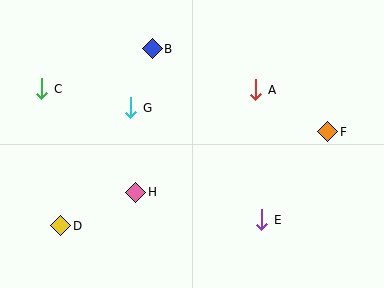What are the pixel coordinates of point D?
Point D is at (61, 226).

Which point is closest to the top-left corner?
Point C is closest to the top-left corner.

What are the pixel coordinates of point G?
Point G is at (131, 108).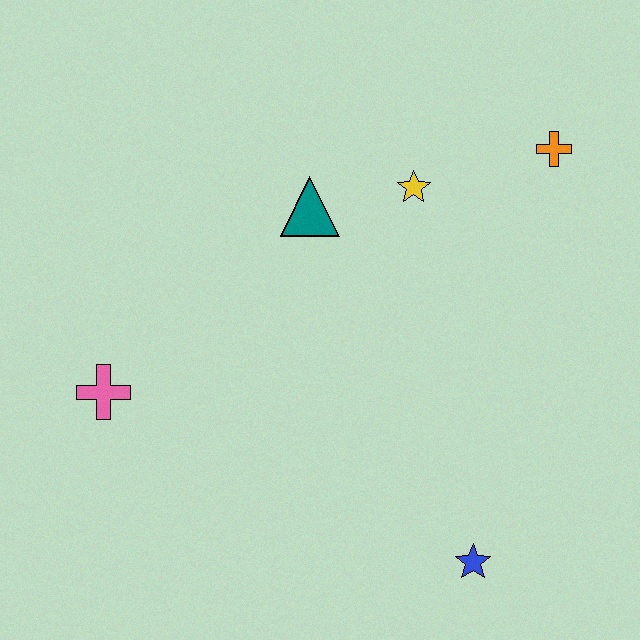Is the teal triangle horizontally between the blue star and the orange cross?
No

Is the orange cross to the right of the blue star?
Yes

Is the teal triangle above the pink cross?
Yes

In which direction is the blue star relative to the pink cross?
The blue star is to the right of the pink cross.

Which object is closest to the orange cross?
The yellow star is closest to the orange cross.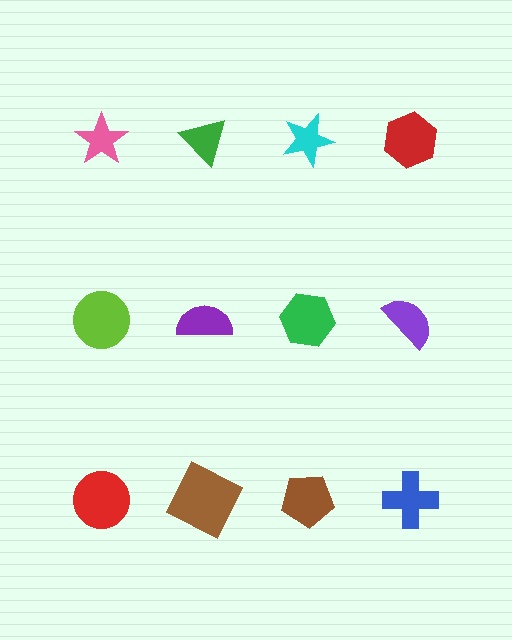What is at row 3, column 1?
A red circle.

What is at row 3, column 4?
A blue cross.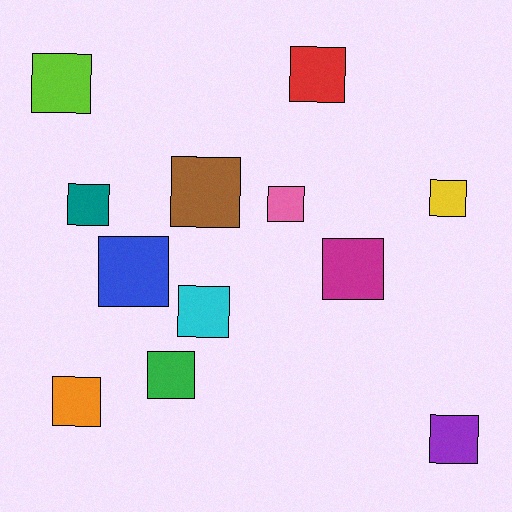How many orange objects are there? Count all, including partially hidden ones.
There is 1 orange object.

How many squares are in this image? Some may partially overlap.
There are 12 squares.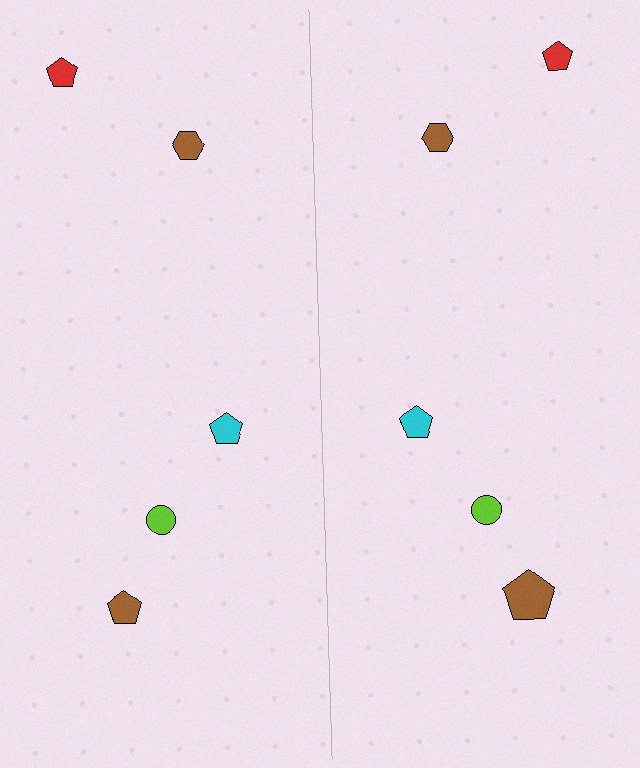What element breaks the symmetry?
The brown pentagon on the right side has a different size than its mirror counterpart.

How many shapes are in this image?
There are 10 shapes in this image.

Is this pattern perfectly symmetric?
No, the pattern is not perfectly symmetric. The brown pentagon on the right side has a different size than its mirror counterpart.